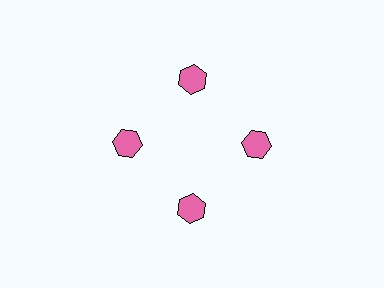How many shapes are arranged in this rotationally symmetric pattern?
There are 4 shapes, arranged in 4 groups of 1.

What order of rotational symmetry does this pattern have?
This pattern has 4-fold rotational symmetry.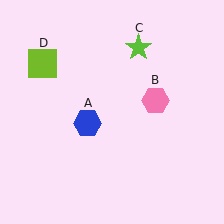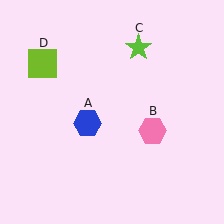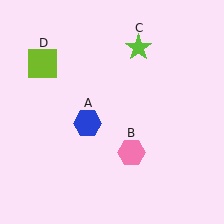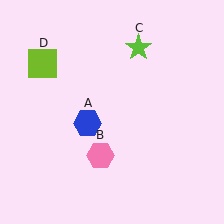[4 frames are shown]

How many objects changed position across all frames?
1 object changed position: pink hexagon (object B).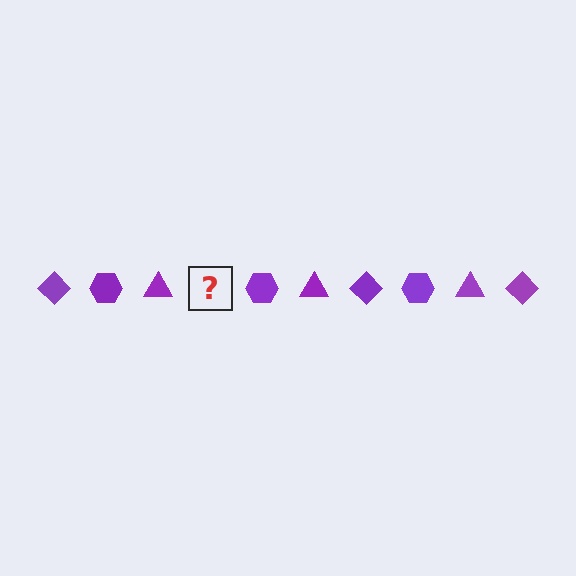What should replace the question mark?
The question mark should be replaced with a purple diamond.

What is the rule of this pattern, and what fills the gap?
The rule is that the pattern cycles through diamond, hexagon, triangle shapes in purple. The gap should be filled with a purple diamond.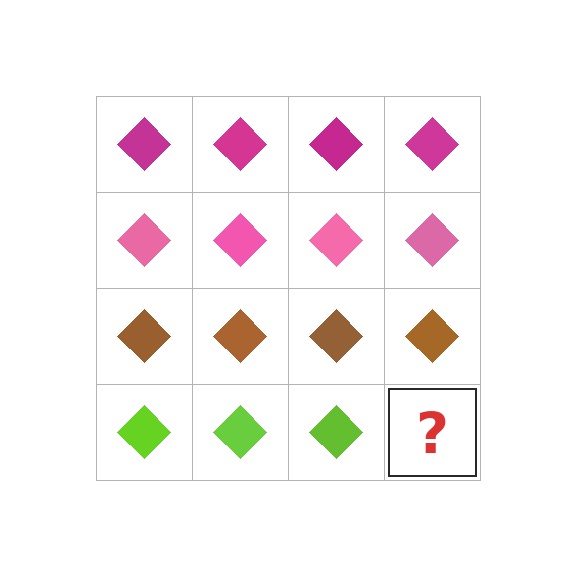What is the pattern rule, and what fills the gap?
The rule is that each row has a consistent color. The gap should be filled with a lime diamond.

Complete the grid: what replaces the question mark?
The question mark should be replaced with a lime diamond.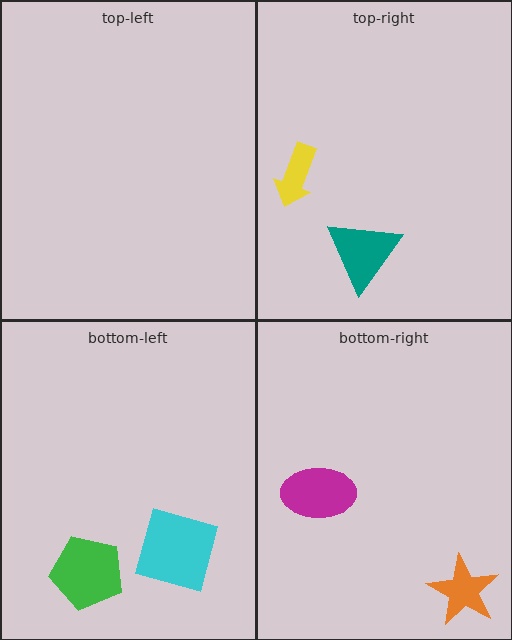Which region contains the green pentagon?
The bottom-left region.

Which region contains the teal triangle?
The top-right region.